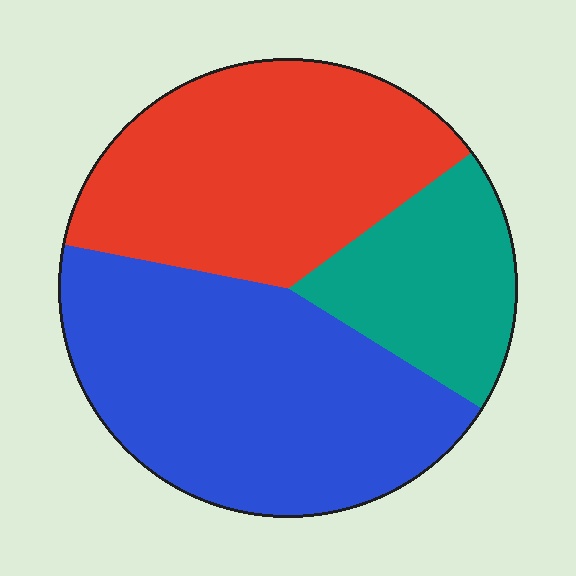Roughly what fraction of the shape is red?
Red takes up about three eighths (3/8) of the shape.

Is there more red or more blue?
Blue.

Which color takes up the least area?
Teal, at roughly 20%.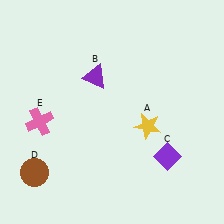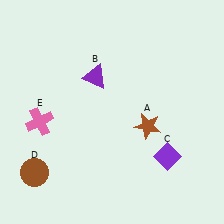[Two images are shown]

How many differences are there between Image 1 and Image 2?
There is 1 difference between the two images.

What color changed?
The star (A) changed from yellow in Image 1 to brown in Image 2.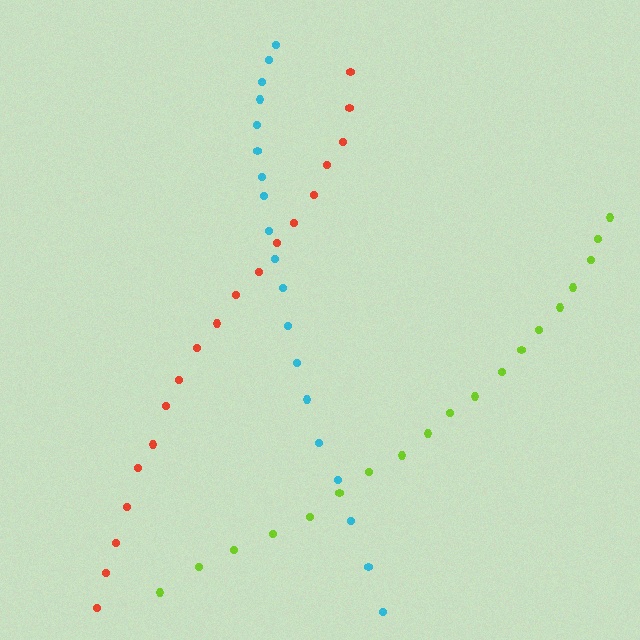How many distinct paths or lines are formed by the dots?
There are 3 distinct paths.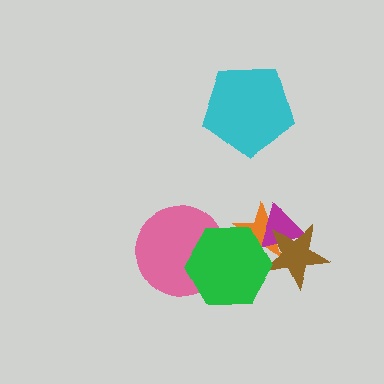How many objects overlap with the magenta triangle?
2 objects overlap with the magenta triangle.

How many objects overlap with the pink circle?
1 object overlaps with the pink circle.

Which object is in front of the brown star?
The green hexagon is in front of the brown star.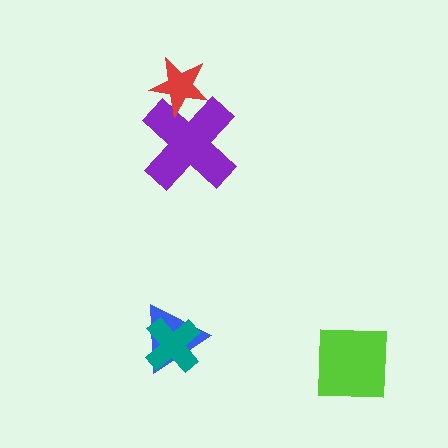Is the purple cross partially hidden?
Yes, it is partially covered by another shape.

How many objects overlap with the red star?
1 object overlaps with the red star.